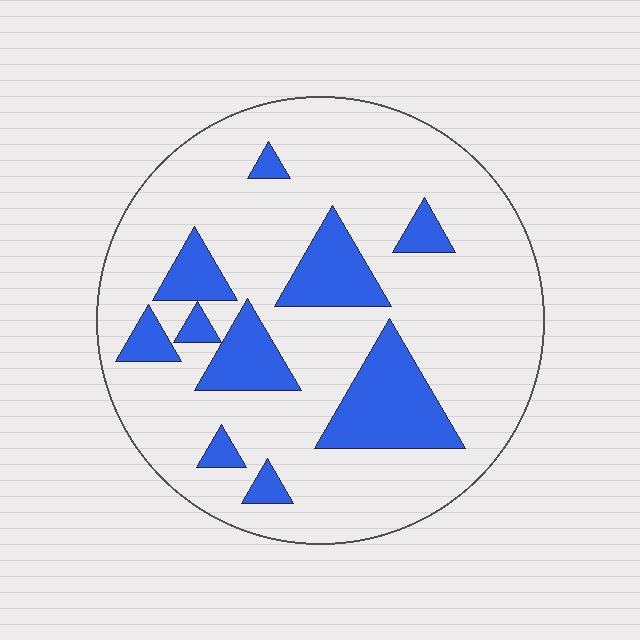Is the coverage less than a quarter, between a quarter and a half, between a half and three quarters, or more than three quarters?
Less than a quarter.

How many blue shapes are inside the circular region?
10.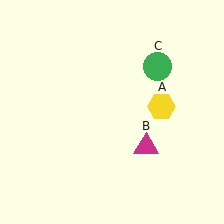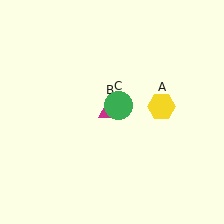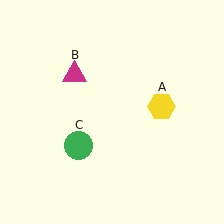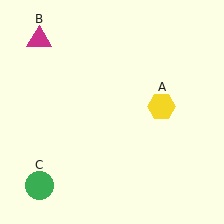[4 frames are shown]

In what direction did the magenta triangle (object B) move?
The magenta triangle (object B) moved up and to the left.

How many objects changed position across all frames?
2 objects changed position: magenta triangle (object B), green circle (object C).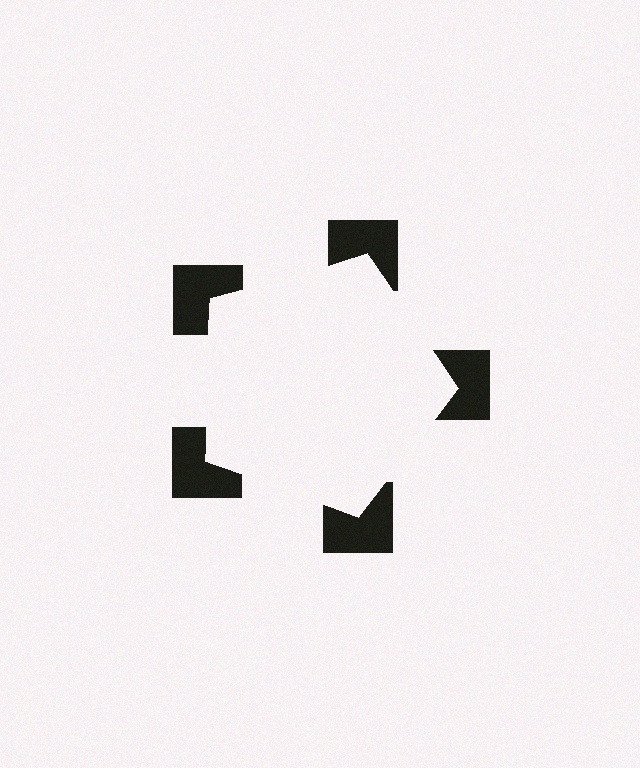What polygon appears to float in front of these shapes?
An illusory pentagon — its edges are inferred from the aligned wedge cuts in the notched squares, not physically drawn.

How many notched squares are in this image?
There are 5 — one at each vertex of the illusory pentagon.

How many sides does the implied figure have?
5 sides.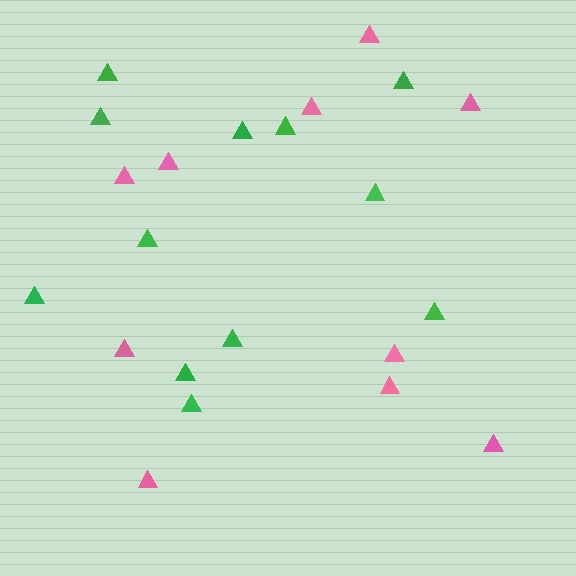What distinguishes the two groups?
There are 2 groups: one group of pink triangles (10) and one group of green triangles (12).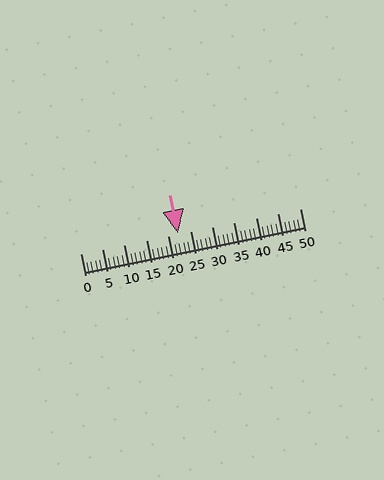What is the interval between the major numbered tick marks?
The major tick marks are spaced 5 units apart.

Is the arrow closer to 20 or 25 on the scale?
The arrow is closer to 20.